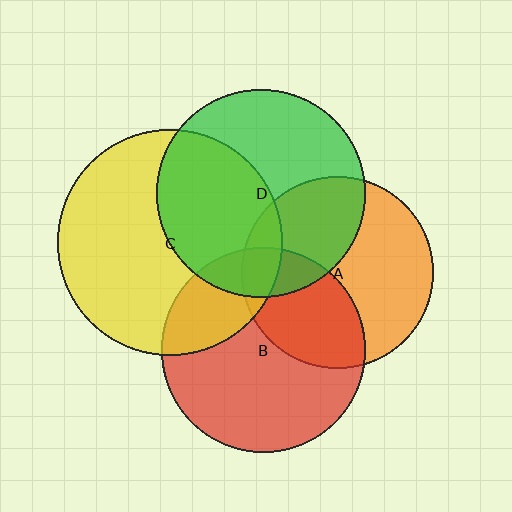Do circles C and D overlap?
Yes.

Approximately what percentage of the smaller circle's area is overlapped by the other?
Approximately 45%.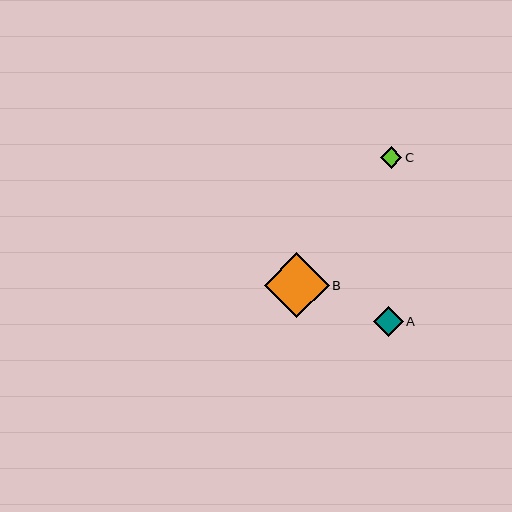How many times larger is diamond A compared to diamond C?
Diamond A is approximately 1.4 times the size of diamond C.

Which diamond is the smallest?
Diamond C is the smallest with a size of approximately 21 pixels.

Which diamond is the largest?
Diamond B is the largest with a size of approximately 65 pixels.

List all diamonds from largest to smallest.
From largest to smallest: B, A, C.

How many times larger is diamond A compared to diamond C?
Diamond A is approximately 1.4 times the size of diamond C.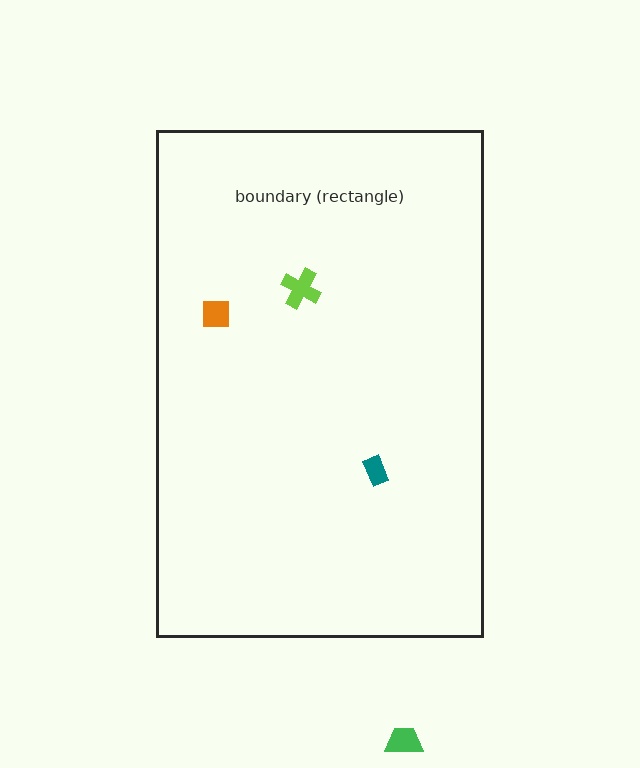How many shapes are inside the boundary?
3 inside, 1 outside.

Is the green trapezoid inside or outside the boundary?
Outside.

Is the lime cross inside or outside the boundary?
Inside.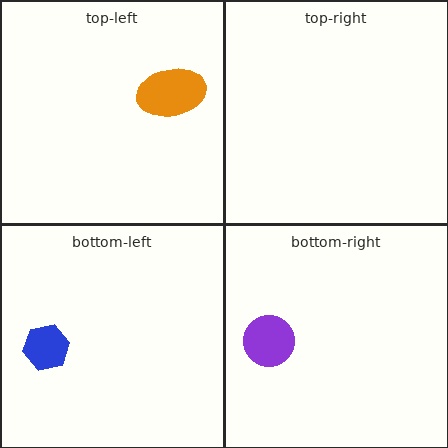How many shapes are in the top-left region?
1.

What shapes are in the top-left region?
The orange ellipse.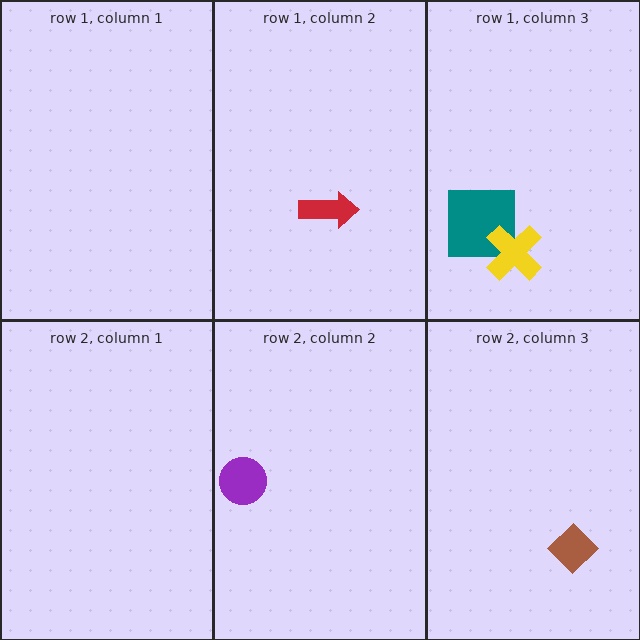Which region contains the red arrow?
The row 1, column 2 region.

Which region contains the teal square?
The row 1, column 3 region.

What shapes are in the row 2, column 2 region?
The purple circle.